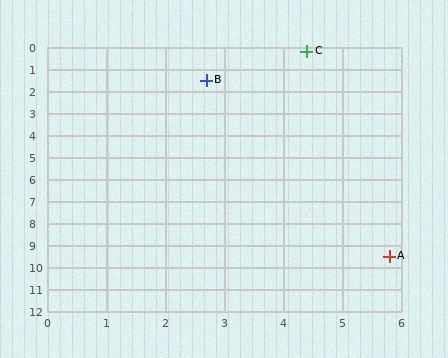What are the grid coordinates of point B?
Point B is at approximately (2.7, 1.5).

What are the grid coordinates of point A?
Point A is at approximately (5.8, 9.5).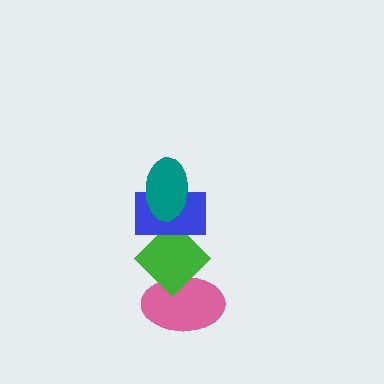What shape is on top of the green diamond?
The blue rectangle is on top of the green diamond.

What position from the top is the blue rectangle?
The blue rectangle is 2nd from the top.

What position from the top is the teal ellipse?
The teal ellipse is 1st from the top.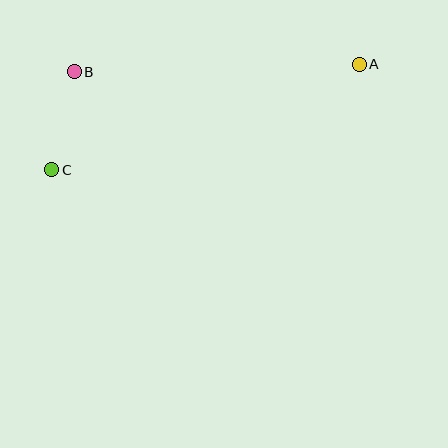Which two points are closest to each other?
Points B and C are closest to each other.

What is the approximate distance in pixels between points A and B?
The distance between A and B is approximately 285 pixels.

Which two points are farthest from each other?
Points A and C are farthest from each other.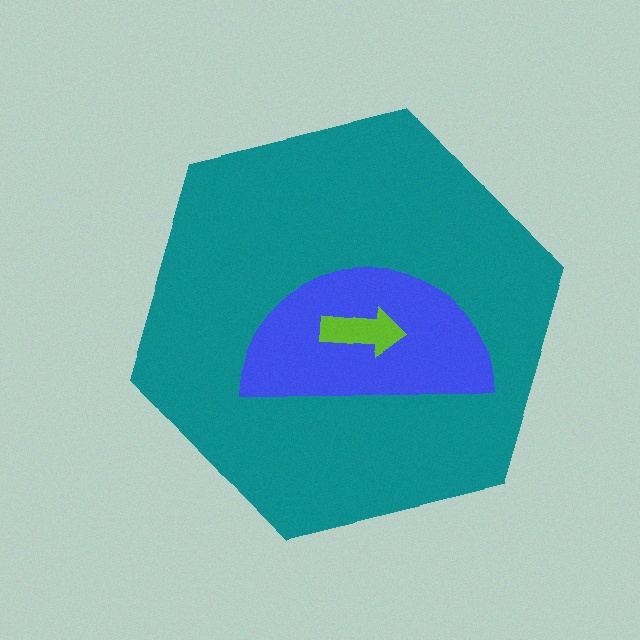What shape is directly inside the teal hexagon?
The blue semicircle.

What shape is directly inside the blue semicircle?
The lime arrow.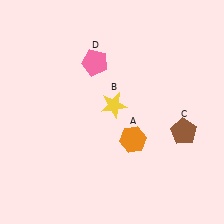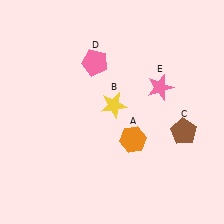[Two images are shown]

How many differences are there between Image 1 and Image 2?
There is 1 difference between the two images.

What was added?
A pink star (E) was added in Image 2.